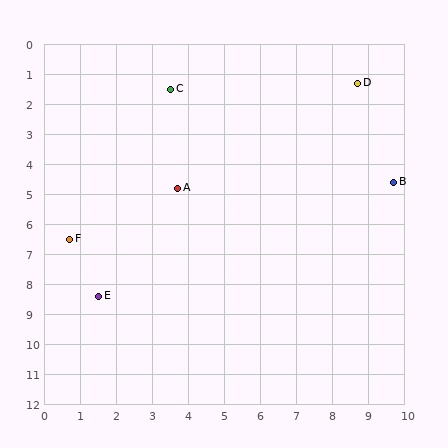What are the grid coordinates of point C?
Point C is at approximately (3.5, 1.5).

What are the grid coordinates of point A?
Point A is at approximately (3.7, 4.8).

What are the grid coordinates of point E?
Point E is at approximately (1.5, 8.4).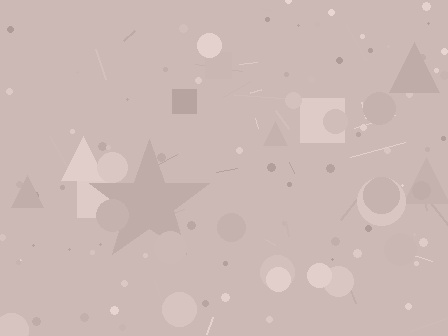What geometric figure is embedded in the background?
A star is embedded in the background.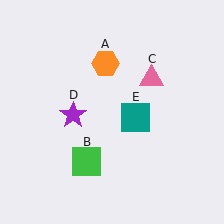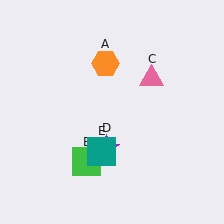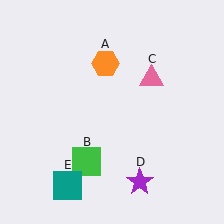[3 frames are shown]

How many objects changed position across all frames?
2 objects changed position: purple star (object D), teal square (object E).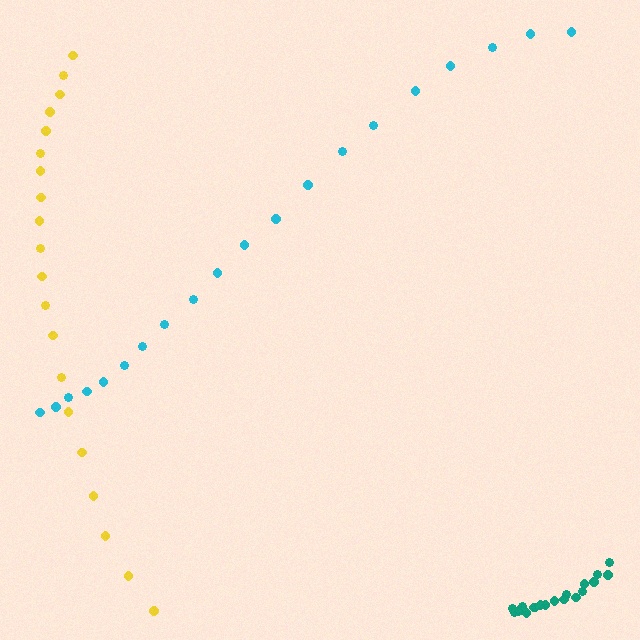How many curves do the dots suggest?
There are 3 distinct paths.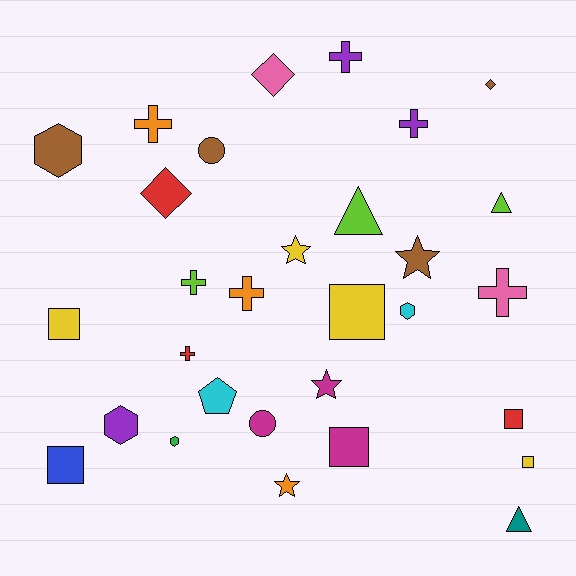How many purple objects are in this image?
There are 3 purple objects.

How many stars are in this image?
There are 4 stars.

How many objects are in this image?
There are 30 objects.